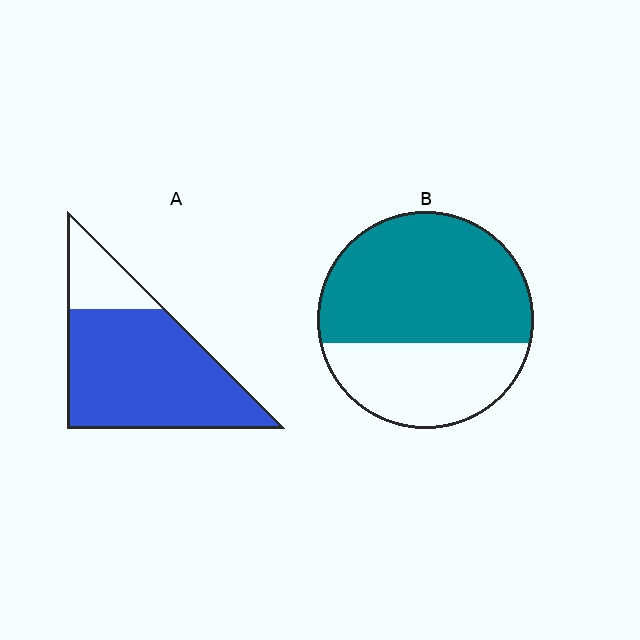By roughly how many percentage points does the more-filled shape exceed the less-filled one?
By roughly 15 percentage points (A over B).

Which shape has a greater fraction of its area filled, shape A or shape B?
Shape A.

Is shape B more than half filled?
Yes.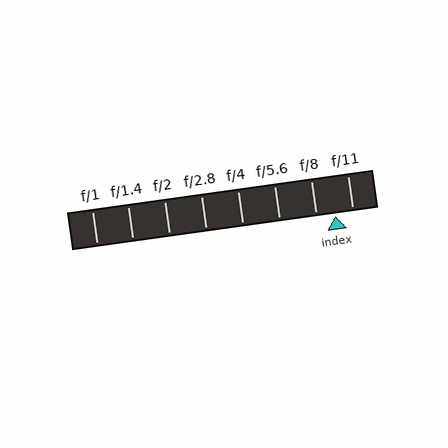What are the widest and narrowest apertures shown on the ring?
The widest aperture shown is f/1 and the narrowest is f/11.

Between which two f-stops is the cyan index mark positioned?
The index mark is between f/8 and f/11.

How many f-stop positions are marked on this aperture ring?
There are 8 f-stop positions marked.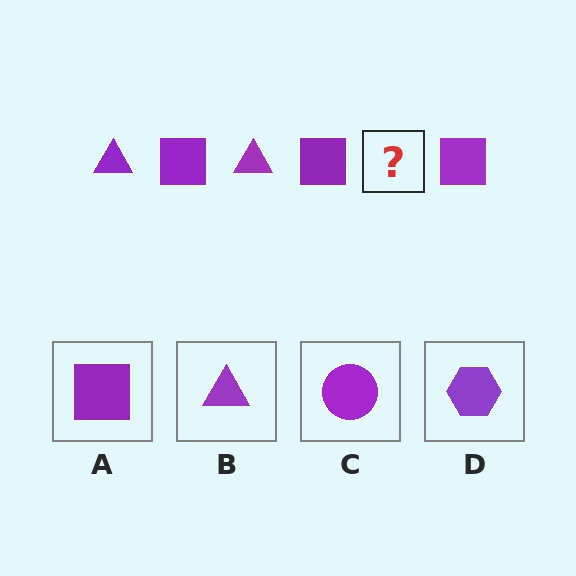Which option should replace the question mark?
Option B.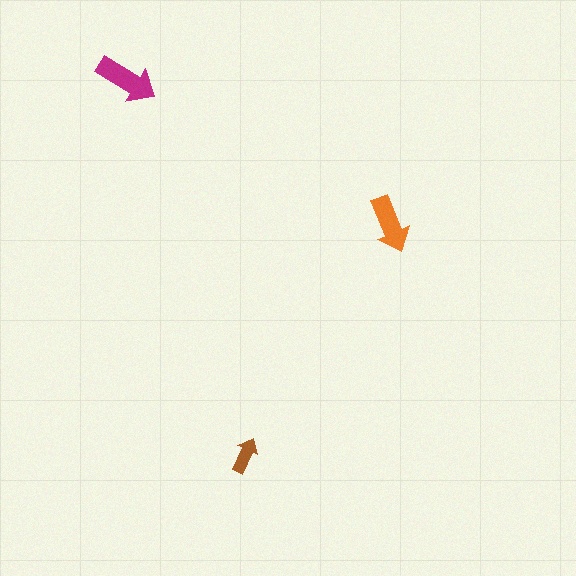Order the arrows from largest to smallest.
the magenta one, the orange one, the brown one.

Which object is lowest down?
The brown arrow is bottommost.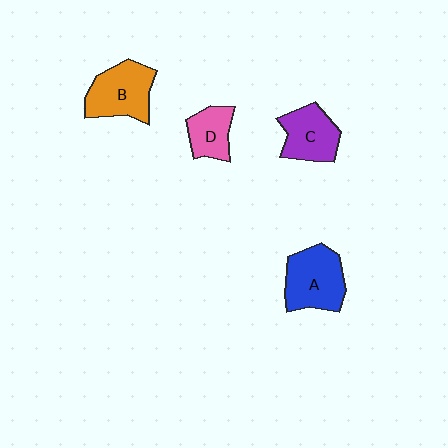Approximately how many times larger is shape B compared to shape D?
Approximately 1.6 times.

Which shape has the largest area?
Shape A (blue).